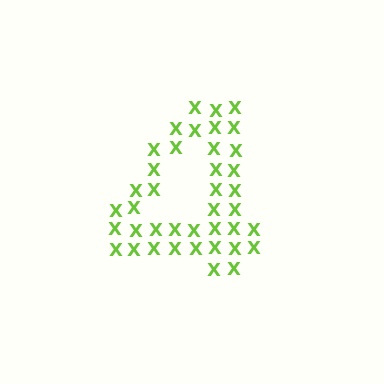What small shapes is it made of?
It is made of small letter X's.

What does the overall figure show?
The overall figure shows the digit 4.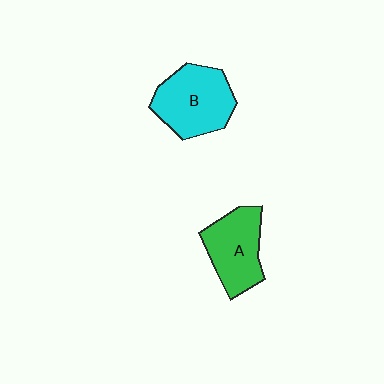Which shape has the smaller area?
Shape A (green).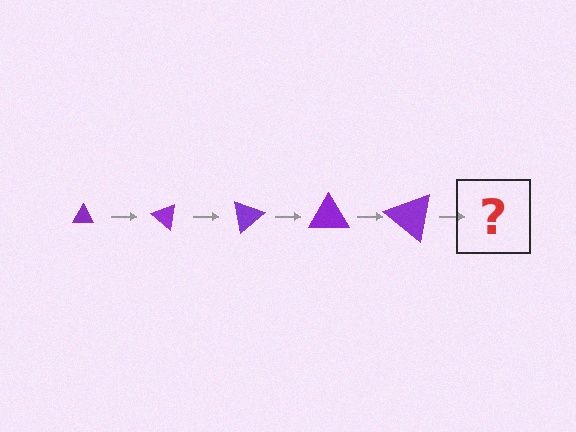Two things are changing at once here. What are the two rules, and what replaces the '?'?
The two rules are that the triangle grows larger each step and it rotates 40 degrees each step. The '?' should be a triangle, larger than the previous one and rotated 200 degrees from the start.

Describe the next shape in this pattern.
It should be a triangle, larger than the previous one and rotated 200 degrees from the start.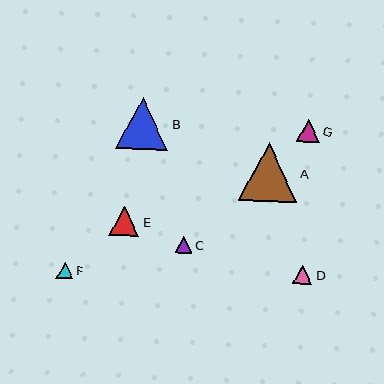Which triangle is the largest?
Triangle A is the largest with a size of approximately 58 pixels.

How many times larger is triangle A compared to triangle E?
Triangle A is approximately 2.0 times the size of triangle E.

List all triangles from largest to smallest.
From largest to smallest: A, B, E, G, D, C, F.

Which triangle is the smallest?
Triangle F is the smallest with a size of approximately 16 pixels.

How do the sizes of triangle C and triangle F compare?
Triangle C and triangle F are approximately the same size.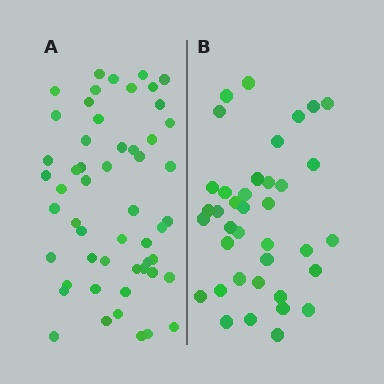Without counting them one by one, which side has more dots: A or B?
Region A (the left region) has more dots.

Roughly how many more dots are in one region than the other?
Region A has approximately 15 more dots than region B.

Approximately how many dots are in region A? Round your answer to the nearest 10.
About 50 dots. (The exact count is 53, which rounds to 50.)